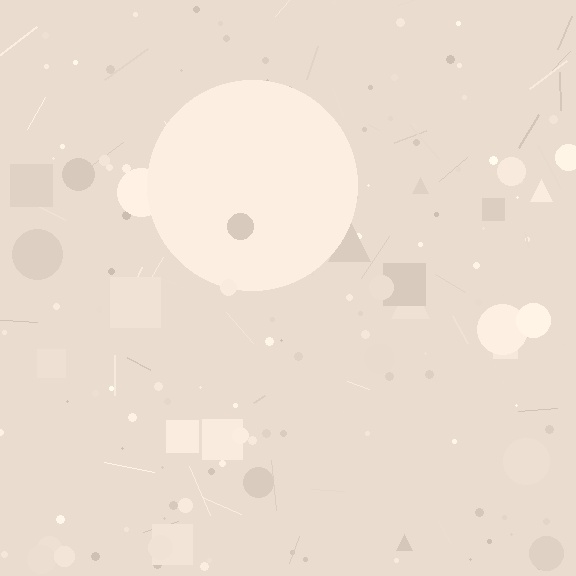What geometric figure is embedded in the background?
A circle is embedded in the background.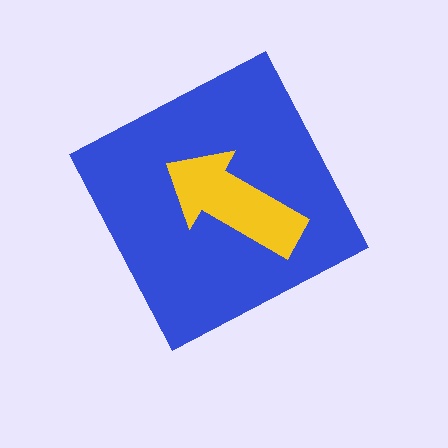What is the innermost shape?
The yellow arrow.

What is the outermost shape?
The blue diamond.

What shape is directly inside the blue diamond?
The yellow arrow.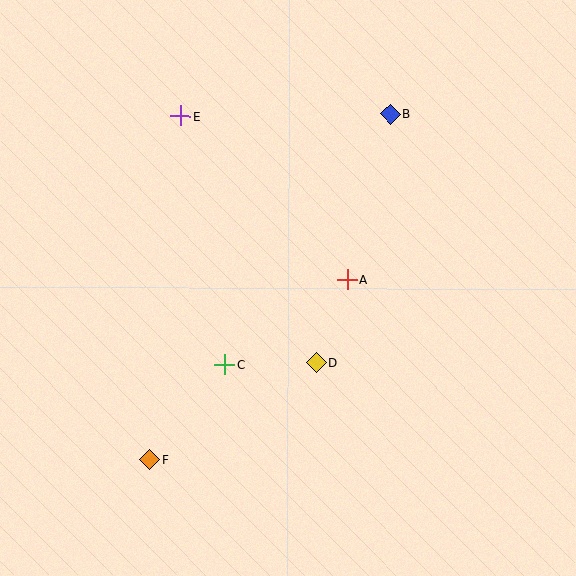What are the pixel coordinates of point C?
Point C is at (224, 364).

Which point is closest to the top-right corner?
Point B is closest to the top-right corner.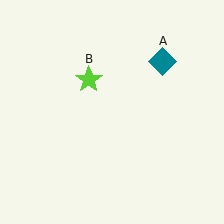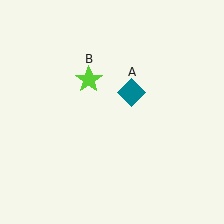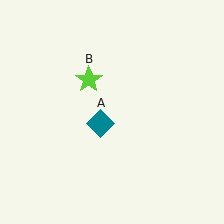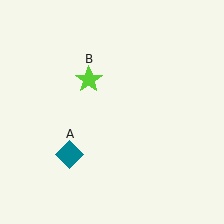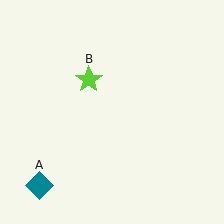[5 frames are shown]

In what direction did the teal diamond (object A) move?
The teal diamond (object A) moved down and to the left.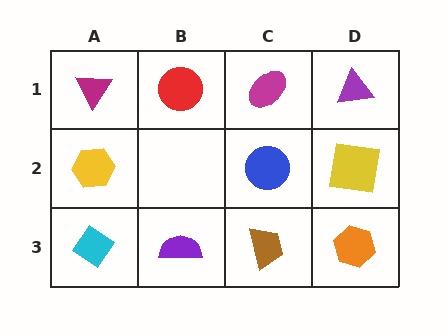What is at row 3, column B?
A purple semicircle.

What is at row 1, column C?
A magenta ellipse.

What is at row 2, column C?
A blue circle.